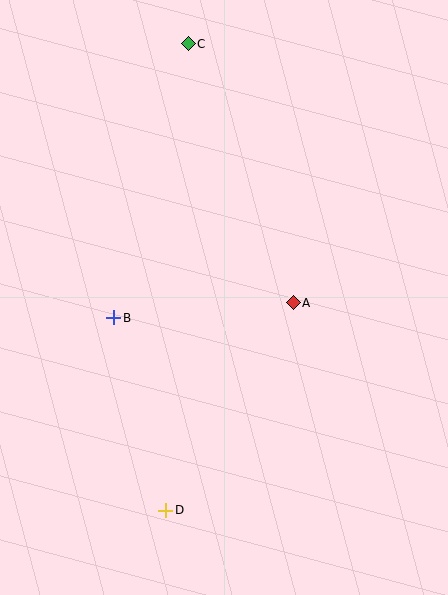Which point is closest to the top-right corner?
Point C is closest to the top-right corner.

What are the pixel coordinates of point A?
Point A is at (293, 303).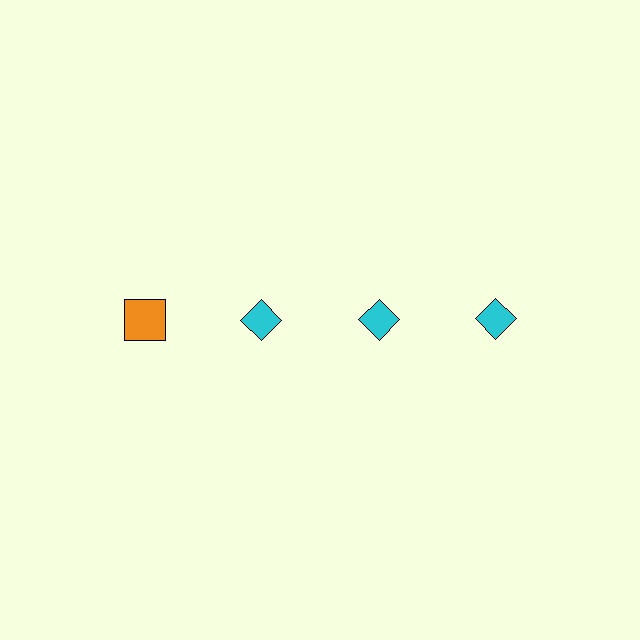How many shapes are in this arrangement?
There are 4 shapes arranged in a grid pattern.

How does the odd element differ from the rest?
It differs in both color (orange instead of cyan) and shape (square instead of diamond).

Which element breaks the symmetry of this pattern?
The orange square in the top row, leftmost column breaks the symmetry. All other shapes are cyan diamonds.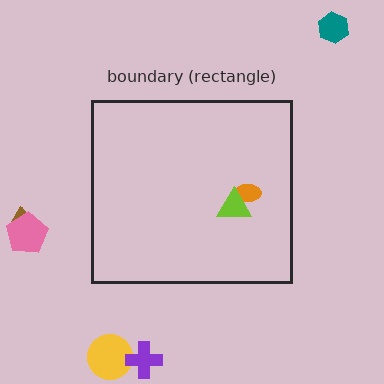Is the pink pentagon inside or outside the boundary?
Outside.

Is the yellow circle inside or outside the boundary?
Outside.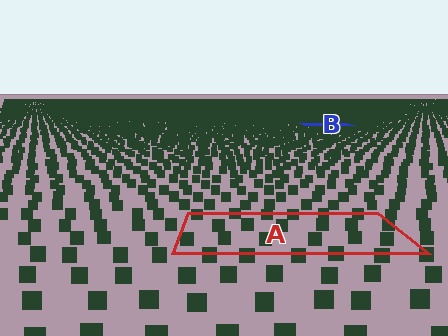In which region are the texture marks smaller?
The texture marks are smaller in region B, because it is farther away.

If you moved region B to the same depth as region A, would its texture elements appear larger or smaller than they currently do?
They would appear larger. At a closer depth, the same texture elements are projected at a bigger on-screen size.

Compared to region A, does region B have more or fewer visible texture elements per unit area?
Region B has more texture elements per unit area — they are packed more densely because it is farther away.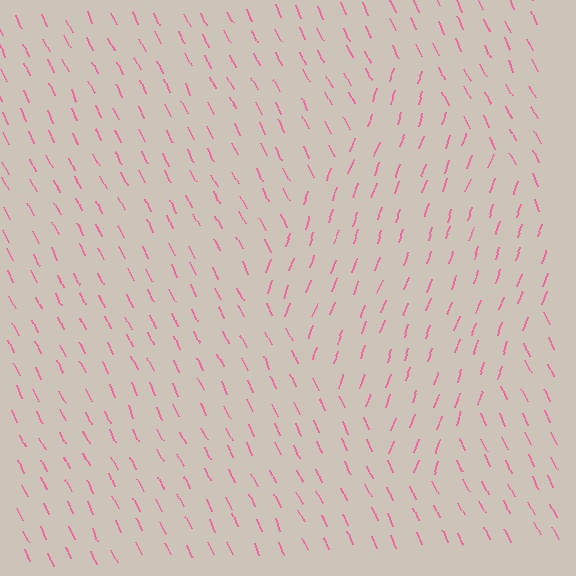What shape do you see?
I see a diamond.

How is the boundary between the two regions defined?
The boundary is defined purely by a change in line orientation (approximately 45 degrees difference). All lines are the same color and thickness.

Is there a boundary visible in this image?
Yes, there is a texture boundary formed by a change in line orientation.